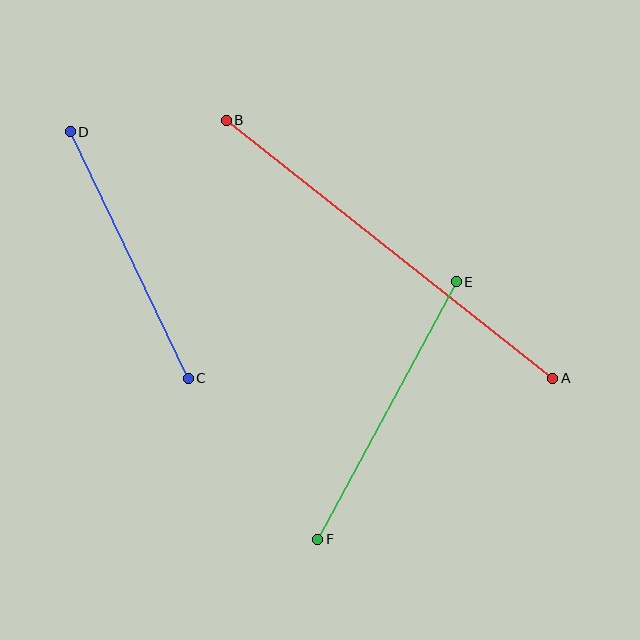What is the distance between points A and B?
The distance is approximately 416 pixels.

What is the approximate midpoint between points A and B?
The midpoint is at approximately (389, 249) pixels.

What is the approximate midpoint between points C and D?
The midpoint is at approximately (129, 255) pixels.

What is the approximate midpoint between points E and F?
The midpoint is at approximately (387, 411) pixels.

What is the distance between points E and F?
The distance is approximately 292 pixels.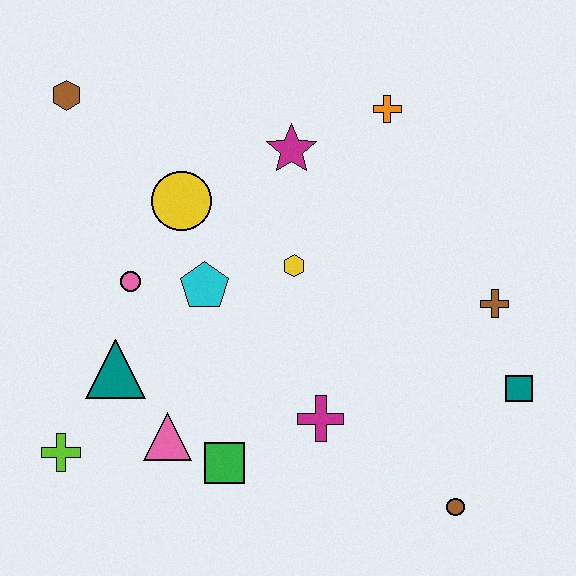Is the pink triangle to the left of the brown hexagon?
No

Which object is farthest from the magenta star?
The brown circle is farthest from the magenta star.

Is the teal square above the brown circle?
Yes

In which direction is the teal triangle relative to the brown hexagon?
The teal triangle is below the brown hexagon.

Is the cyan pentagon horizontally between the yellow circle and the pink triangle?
No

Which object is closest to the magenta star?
The orange cross is closest to the magenta star.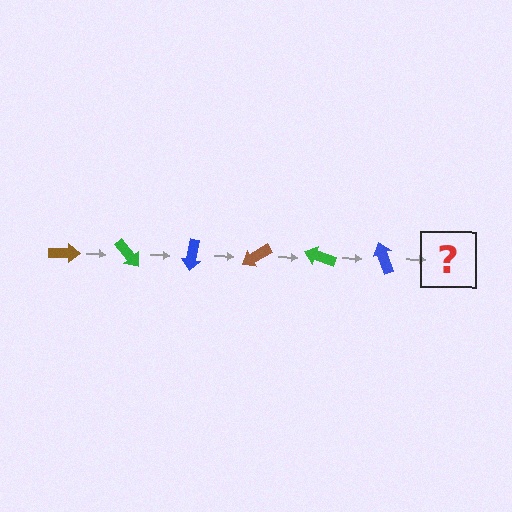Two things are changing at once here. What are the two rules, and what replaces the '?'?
The two rules are that it rotates 50 degrees each step and the color cycles through brown, green, and blue. The '?' should be a brown arrow, rotated 300 degrees from the start.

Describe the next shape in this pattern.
It should be a brown arrow, rotated 300 degrees from the start.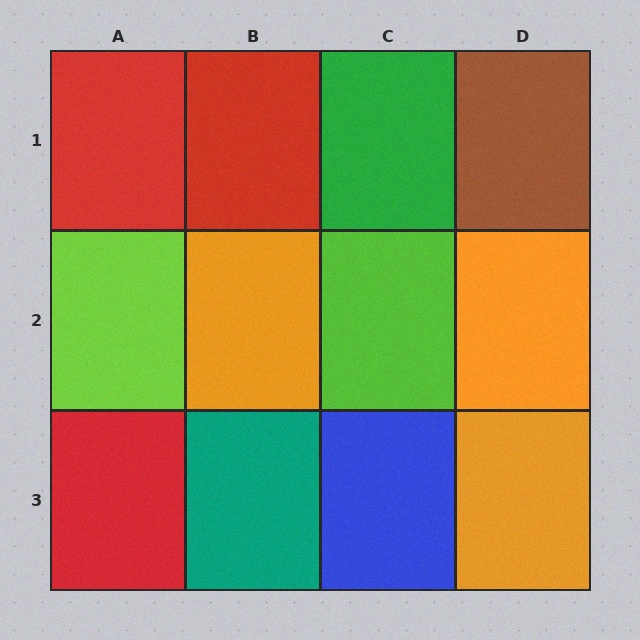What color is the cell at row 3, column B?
Teal.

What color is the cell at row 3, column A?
Red.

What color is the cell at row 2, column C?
Lime.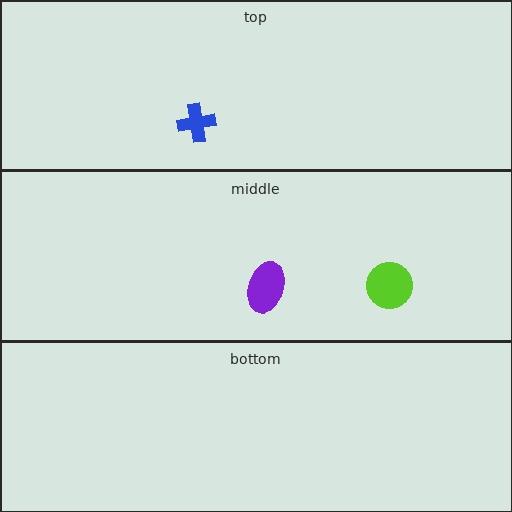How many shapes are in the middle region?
2.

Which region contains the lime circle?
The middle region.